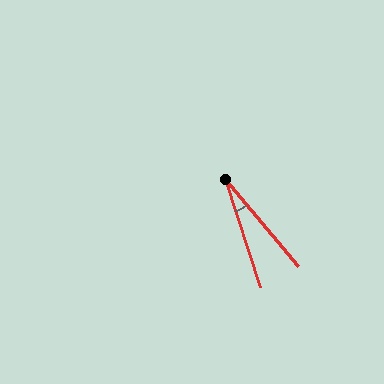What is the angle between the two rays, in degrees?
Approximately 22 degrees.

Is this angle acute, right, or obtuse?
It is acute.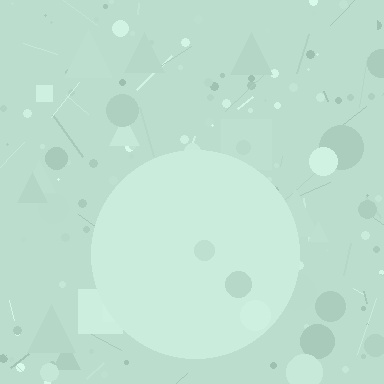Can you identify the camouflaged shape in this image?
The camouflaged shape is a circle.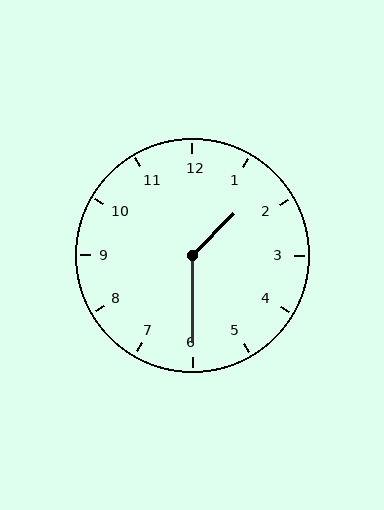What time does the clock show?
1:30.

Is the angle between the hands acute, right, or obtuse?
It is obtuse.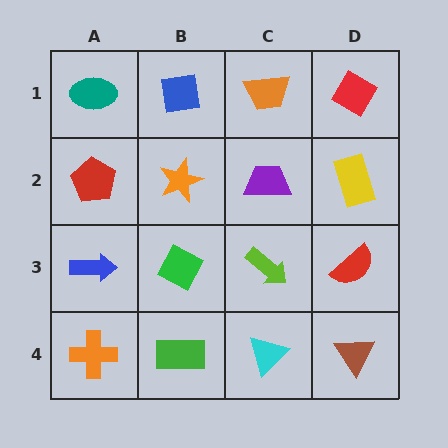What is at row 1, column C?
An orange trapezoid.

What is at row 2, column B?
An orange star.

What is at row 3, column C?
A lime arrow.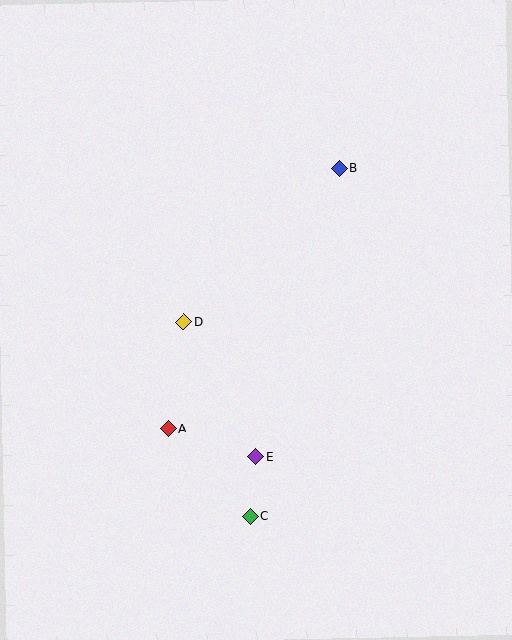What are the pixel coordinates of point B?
Point B is at (339, 169).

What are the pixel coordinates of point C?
Point C is at (250, 517).